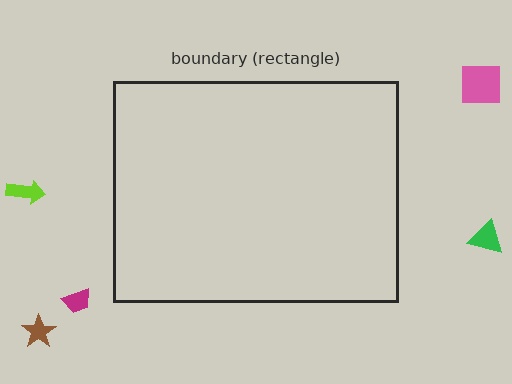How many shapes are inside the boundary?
0 inside, 5 outside.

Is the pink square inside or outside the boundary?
Outside.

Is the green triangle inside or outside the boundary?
Outside.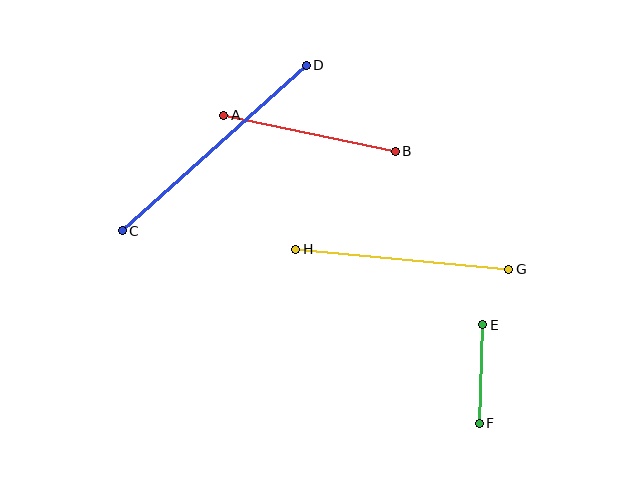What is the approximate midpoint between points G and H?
The midpoint is at approximately (402, 259) pixels.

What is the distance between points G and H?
The distance is approximately 214 pixels.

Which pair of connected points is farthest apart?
Points C and D are farthest apart.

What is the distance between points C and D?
The distance is approximately 248 pixels.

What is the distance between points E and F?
The distance is approximately 98 pixels.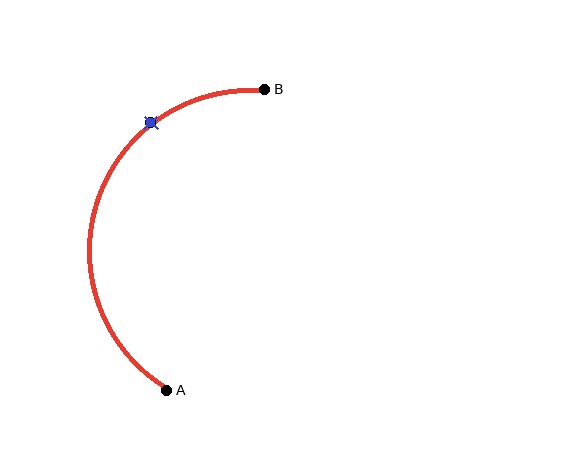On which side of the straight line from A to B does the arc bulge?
The arc bulges to the left of the straight line connecting A and B.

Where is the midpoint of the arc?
The arc midpoint is the point on the curve farthest from the straight line joining A and B. It sits to the left of that line.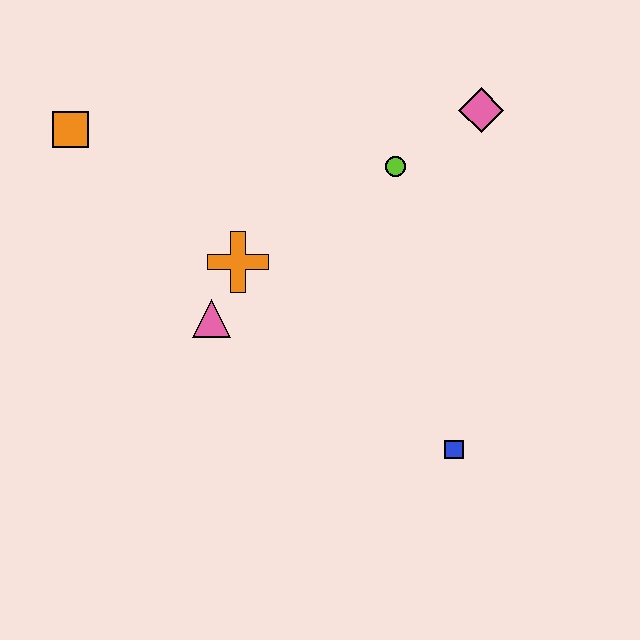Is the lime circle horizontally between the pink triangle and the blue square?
Yes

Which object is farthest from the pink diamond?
The orange square is farthest from the pink diamond.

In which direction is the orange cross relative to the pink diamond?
The orange cross is to the left of the pink diamond.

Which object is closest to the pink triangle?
The orange cross is closest to the pink triangle.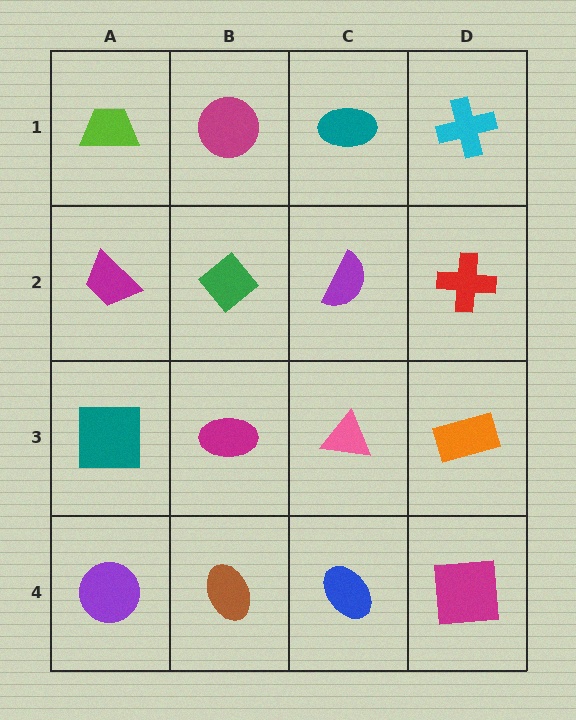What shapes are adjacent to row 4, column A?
A teal square (row 3, column A), a brown ellipse (row 4, column B).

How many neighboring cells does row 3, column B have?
4.